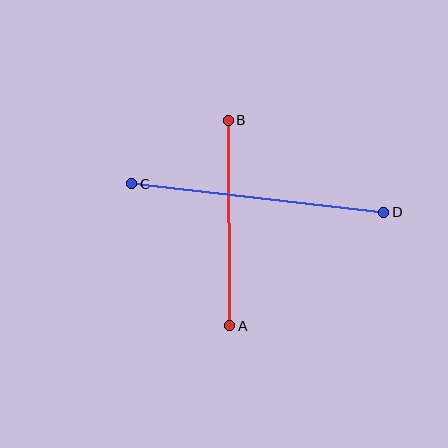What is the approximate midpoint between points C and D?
The midpoint is at approximately (258, 198) pixels.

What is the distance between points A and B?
The distance is approximately 205 pixels.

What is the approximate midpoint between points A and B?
The midpoint is at approximately (229, 223) pixels.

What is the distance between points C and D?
The distance is approximately 254 pixels.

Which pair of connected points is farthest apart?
Points C and D are farthest apart.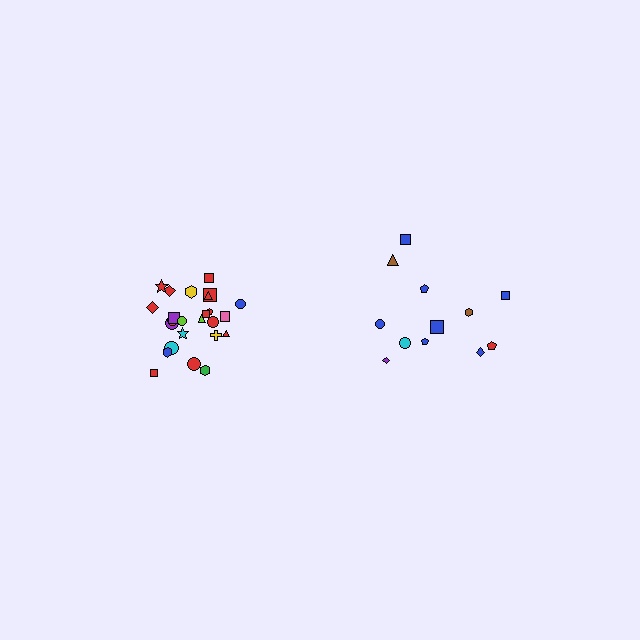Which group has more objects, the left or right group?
The left group.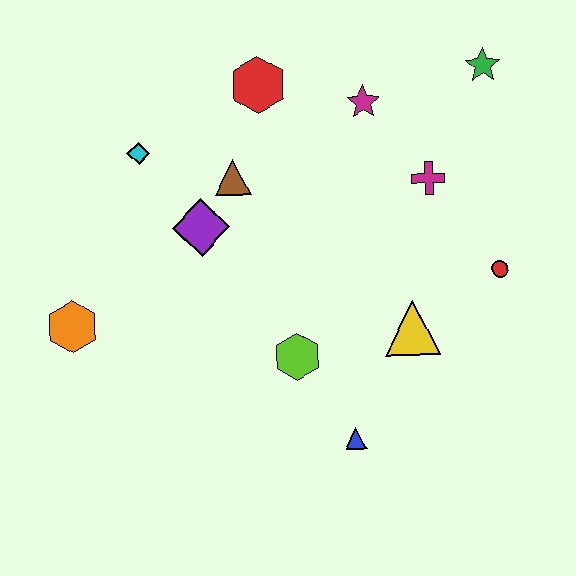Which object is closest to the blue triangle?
The lime hexagon is closest to the blue triangle.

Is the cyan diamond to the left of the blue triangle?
Yes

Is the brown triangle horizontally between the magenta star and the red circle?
No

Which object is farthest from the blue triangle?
The green star is farthest from the blue triangle.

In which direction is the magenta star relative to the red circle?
The magenta star is above the red circle.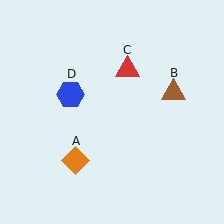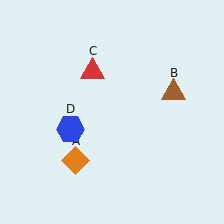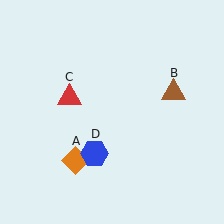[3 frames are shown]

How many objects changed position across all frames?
2 objects changed position: red triangle (object C), blue hexagon (object D).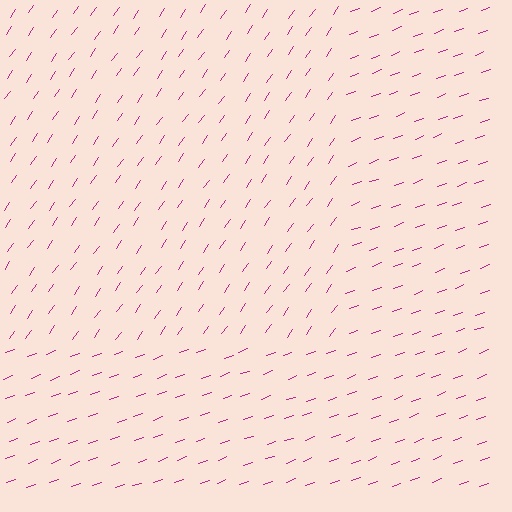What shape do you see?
I see a rectangle.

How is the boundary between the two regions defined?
The boundary is defined purely by a change in line orientation (approximately 35 degrees difference). All lines are the same color and thickness.